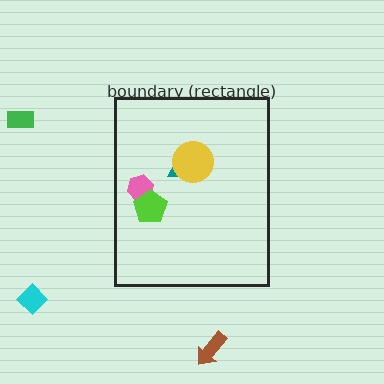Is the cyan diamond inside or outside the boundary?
Outside.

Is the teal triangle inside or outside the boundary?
Inside.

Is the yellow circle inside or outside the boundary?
Inside.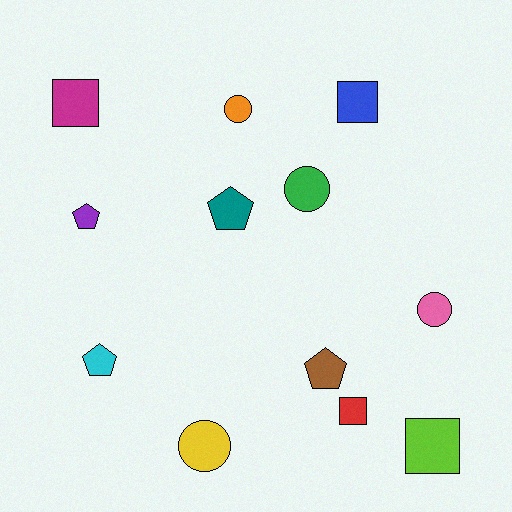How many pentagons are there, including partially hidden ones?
There are 4 pentagons.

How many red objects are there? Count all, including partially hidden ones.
There is 1 red object.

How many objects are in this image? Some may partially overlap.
There are 12 objects.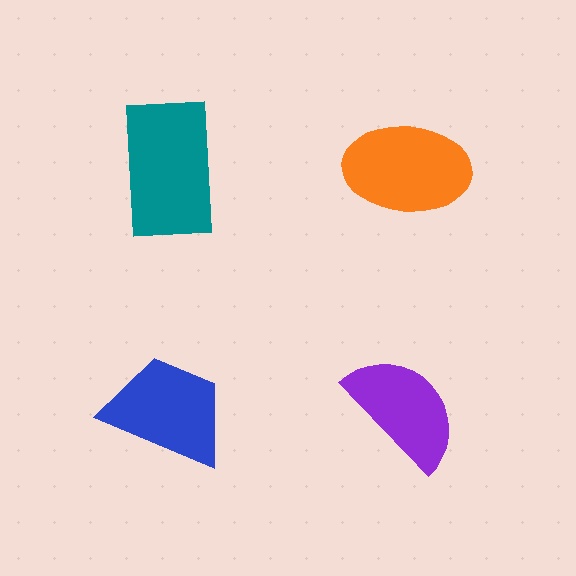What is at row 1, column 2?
An orange ellipse.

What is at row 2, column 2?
A purple semicircle.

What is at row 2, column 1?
A blue trapezoid.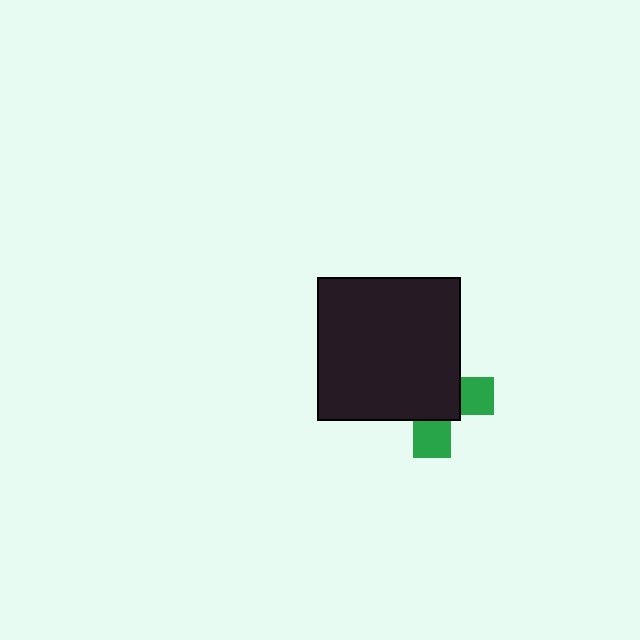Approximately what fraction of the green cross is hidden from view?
Roughly 68% of the green cross is hidden behind the black square.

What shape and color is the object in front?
The object in front is a black square.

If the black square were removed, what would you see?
You would see the complete green cross.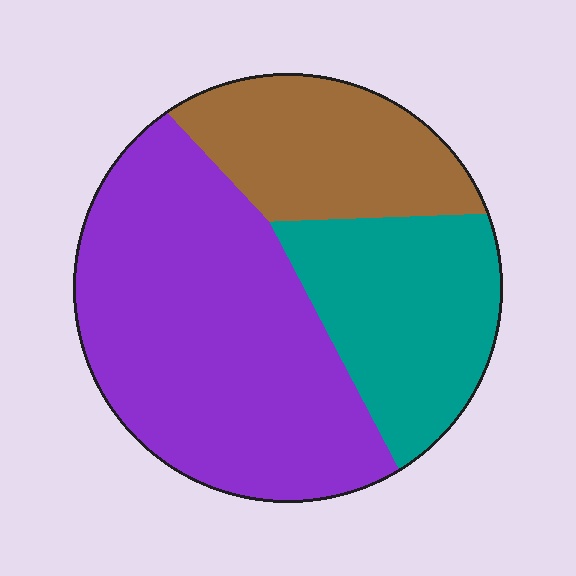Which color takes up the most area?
Purple, at roughly 50%.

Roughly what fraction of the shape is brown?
Brown takes up about one fifth (1/5) of the shape.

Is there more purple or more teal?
Purple.